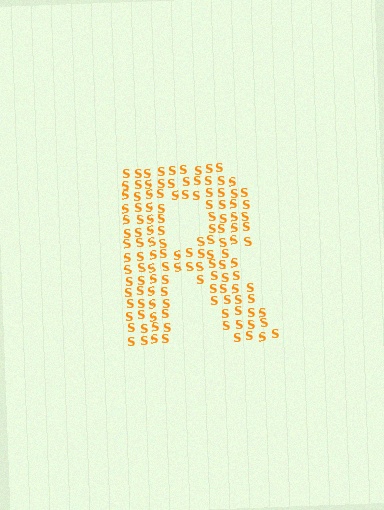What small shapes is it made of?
It is made of small letter S's.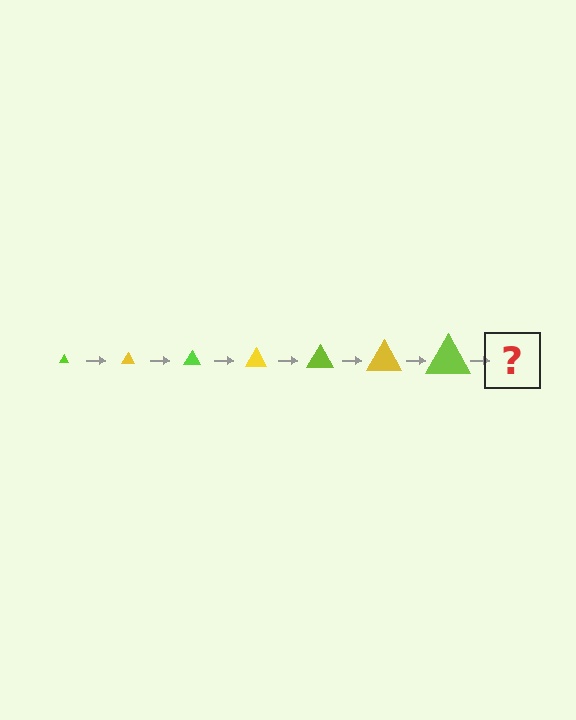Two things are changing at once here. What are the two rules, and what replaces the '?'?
The two rules are that the triangle grows larger each step and the color cycles through lime and yellow. The '?' should be a yellow triangle, larger than the previous one.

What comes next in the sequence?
The next element should be a yellow triangle, larger than the previous one.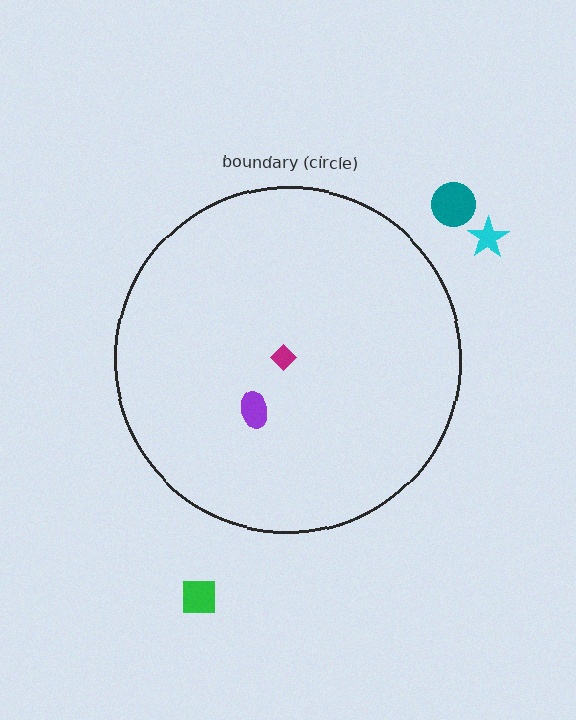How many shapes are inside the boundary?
2 inside, 3 outside.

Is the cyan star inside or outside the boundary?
Outside.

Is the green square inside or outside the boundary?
Outside.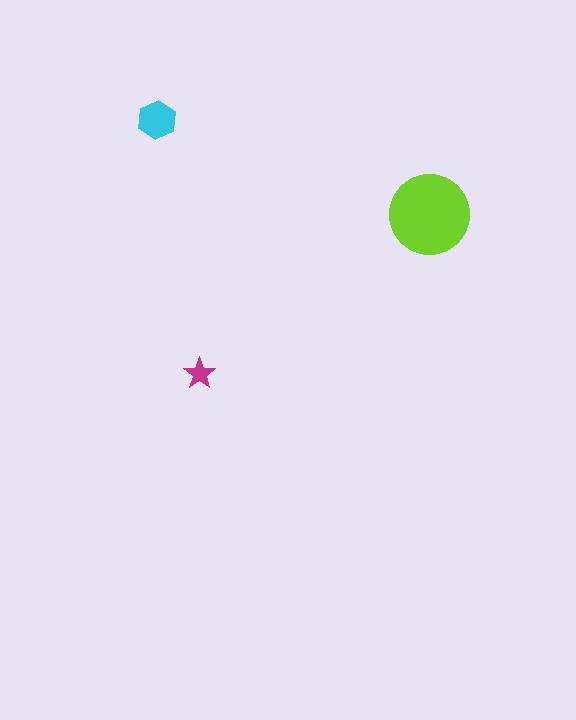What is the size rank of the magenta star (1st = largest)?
3rd.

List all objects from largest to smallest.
The lime circle, the cyan hexagon, the magenta star.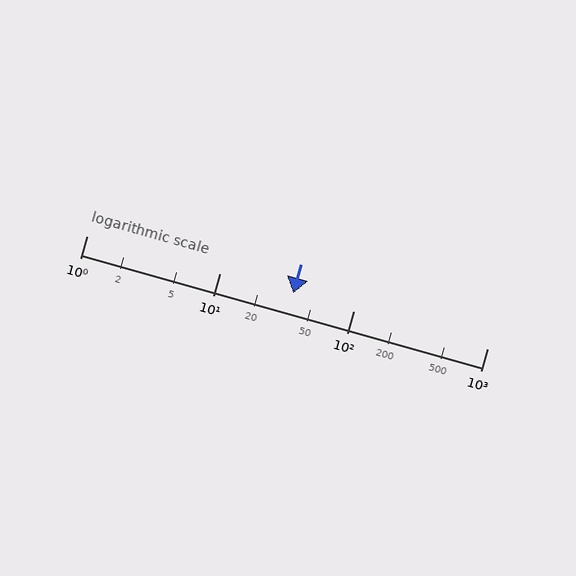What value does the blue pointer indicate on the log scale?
The pointer indicates approximately 35.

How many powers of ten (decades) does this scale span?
The scale spans 3 decades, from 1 to 1000.